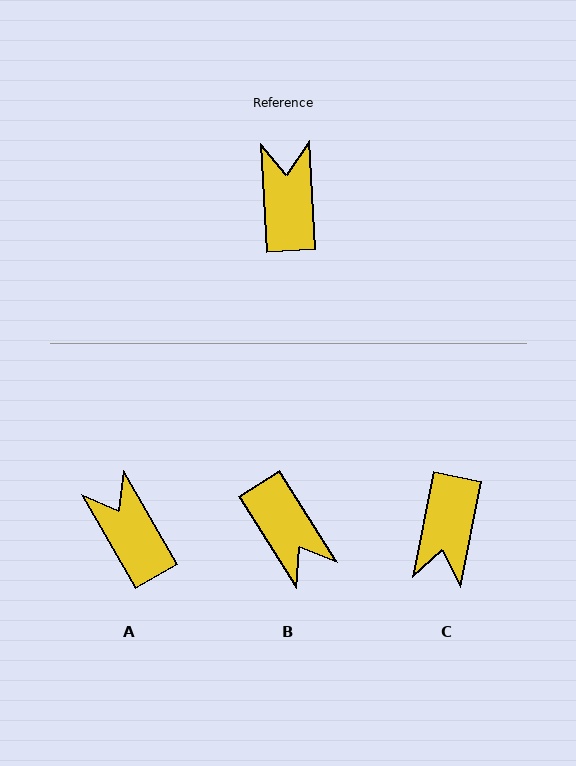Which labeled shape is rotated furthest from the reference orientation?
C, about 165 degrees away.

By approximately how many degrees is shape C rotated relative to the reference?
Approximately 165 degrees counter-clockwise.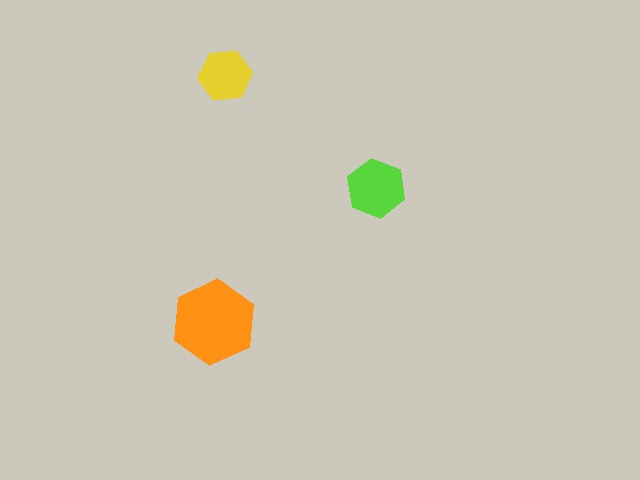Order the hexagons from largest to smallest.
the orange one, the lime one, the yellow one.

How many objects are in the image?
There are 3 objects in the image.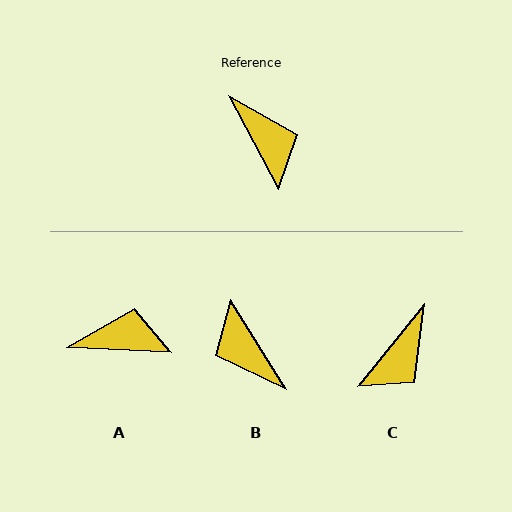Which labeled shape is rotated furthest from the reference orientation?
B, about 176 degrees away.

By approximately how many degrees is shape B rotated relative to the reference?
Approximately 176 degrees clockwise.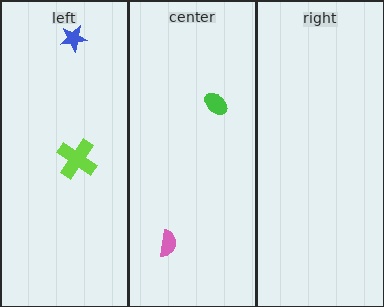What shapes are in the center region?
The pink semicircle, the green ellipse.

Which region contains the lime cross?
The left region.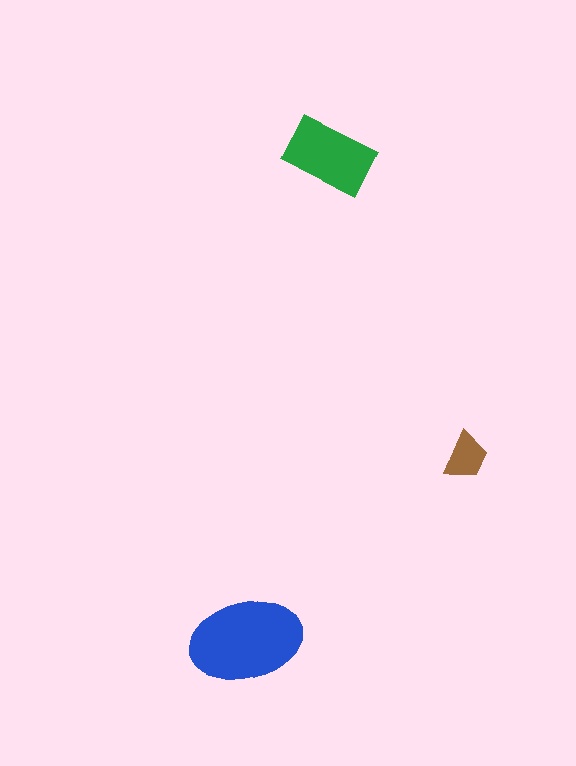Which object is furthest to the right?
The brown trapezoid is rightmost.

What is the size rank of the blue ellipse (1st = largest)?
1st.